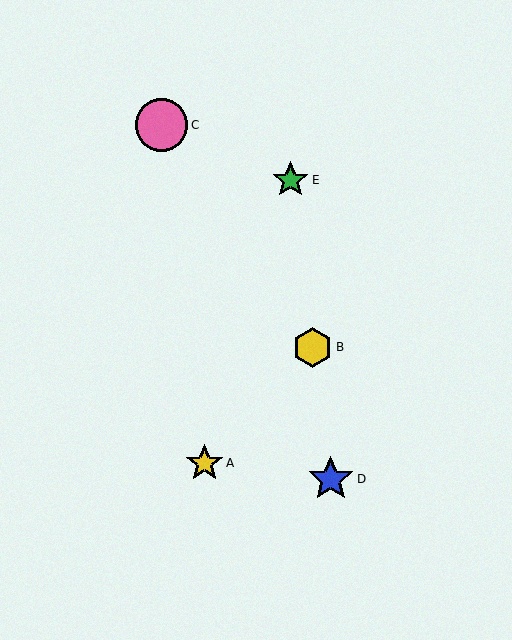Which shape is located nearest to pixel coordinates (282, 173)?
The green star (labeled E) at (290, 180) is nearest to that location.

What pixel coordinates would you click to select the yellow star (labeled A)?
Click at (205, 463) to select the yellow star A.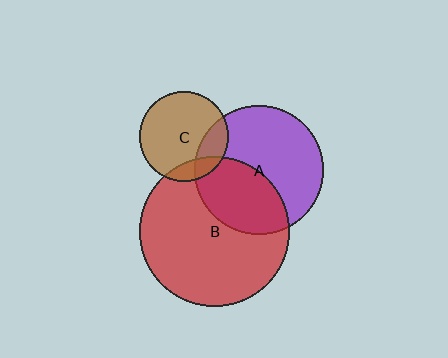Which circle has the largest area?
Circle B (red).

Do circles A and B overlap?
Yes.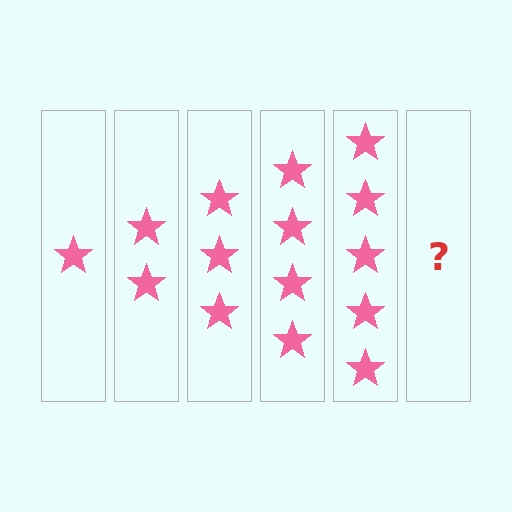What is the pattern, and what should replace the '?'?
The pattern is that each step adds one more star. The '?' should be 6 stars.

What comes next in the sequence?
The next element should be 6 stars.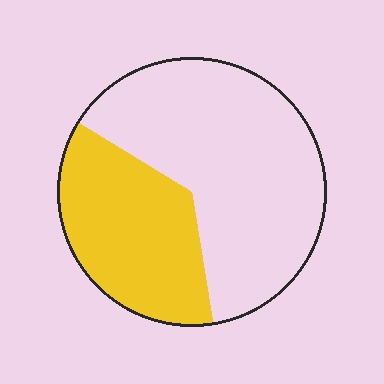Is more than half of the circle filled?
No.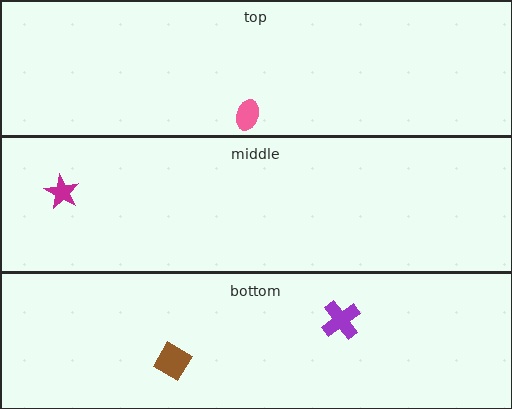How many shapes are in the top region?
1.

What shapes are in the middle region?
The magenta star.